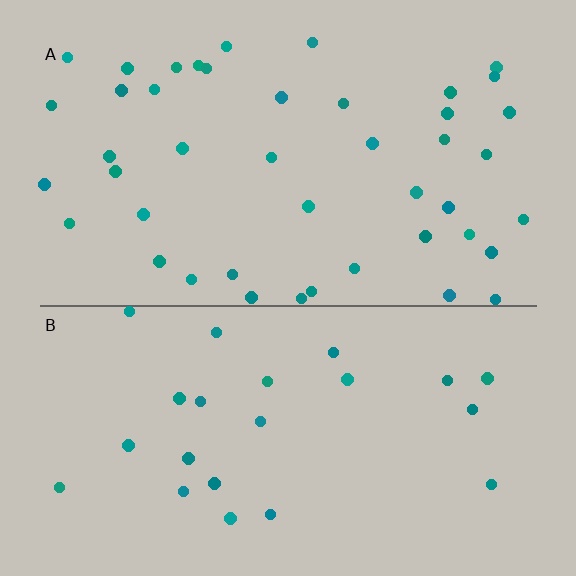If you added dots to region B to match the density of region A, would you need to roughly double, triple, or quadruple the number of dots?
Approximately double.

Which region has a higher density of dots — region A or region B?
A (the top).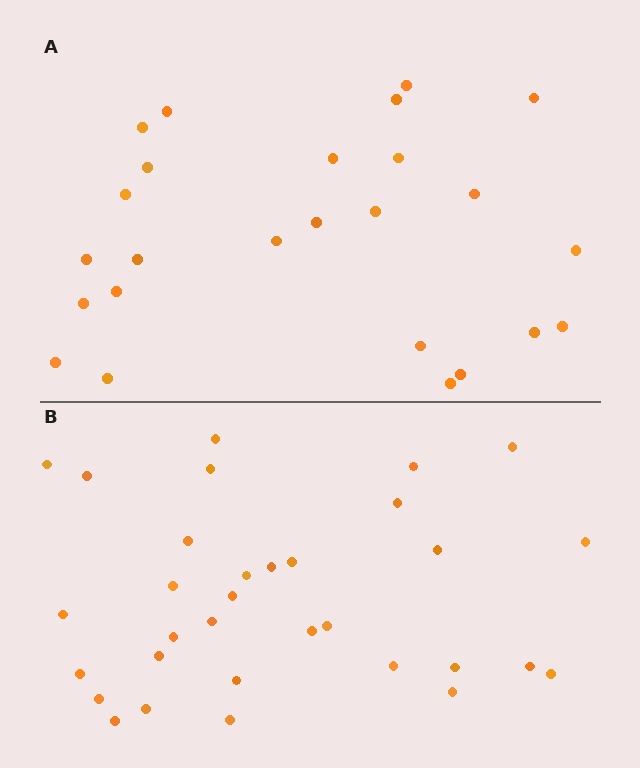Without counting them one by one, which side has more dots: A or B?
Region B (the bottom region) has more dots.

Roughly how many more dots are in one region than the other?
Region B has roughly 8 or so more dots than region A.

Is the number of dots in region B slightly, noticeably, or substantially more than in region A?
Region B has noticeably more, but not dramatically so. The ratio is roughly 1.3 to 1.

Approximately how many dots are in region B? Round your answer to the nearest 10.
About 30 dots. (The exact count is 32, which rounds to 30.)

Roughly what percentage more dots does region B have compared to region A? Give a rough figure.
About 30% more.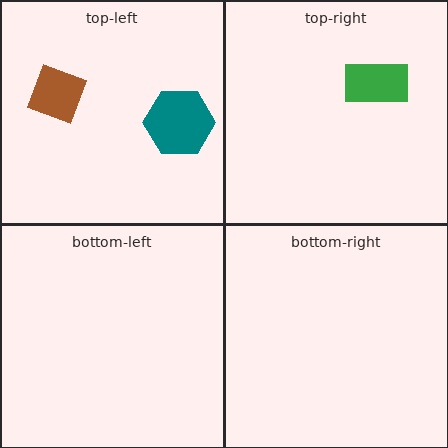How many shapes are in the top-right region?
1.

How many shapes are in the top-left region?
2.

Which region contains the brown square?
The top-left region.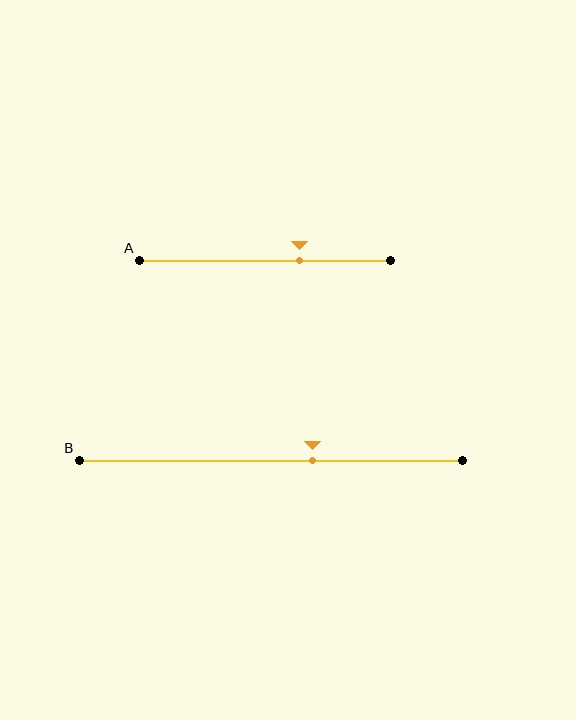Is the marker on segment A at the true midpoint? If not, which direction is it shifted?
No, the marker on segment A is shifted to the right by about 14% of the segment length.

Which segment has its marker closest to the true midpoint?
Segment B has its marker closest to the true midpoint.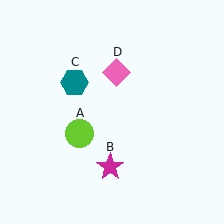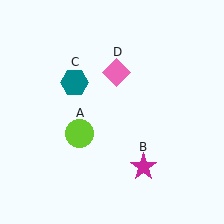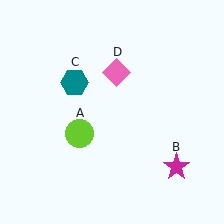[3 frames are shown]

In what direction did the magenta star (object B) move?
The magenta star (object B) moved right.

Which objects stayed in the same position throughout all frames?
Lime circle (object A) and teal hexagon (object C) and pink diamond (object D) remained stationary.